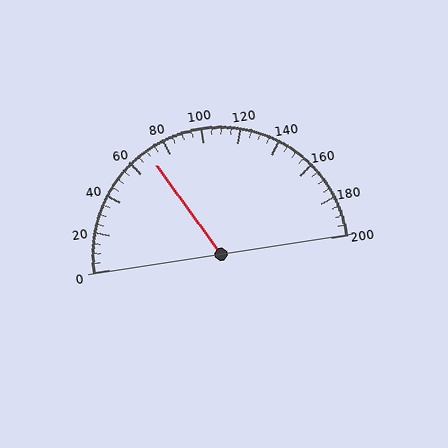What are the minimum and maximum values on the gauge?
The gauge ranges from 0 to 200.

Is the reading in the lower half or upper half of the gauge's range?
The reading is in the lower half of the range (0 to 200).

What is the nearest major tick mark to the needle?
The nearest major tick mark is 80.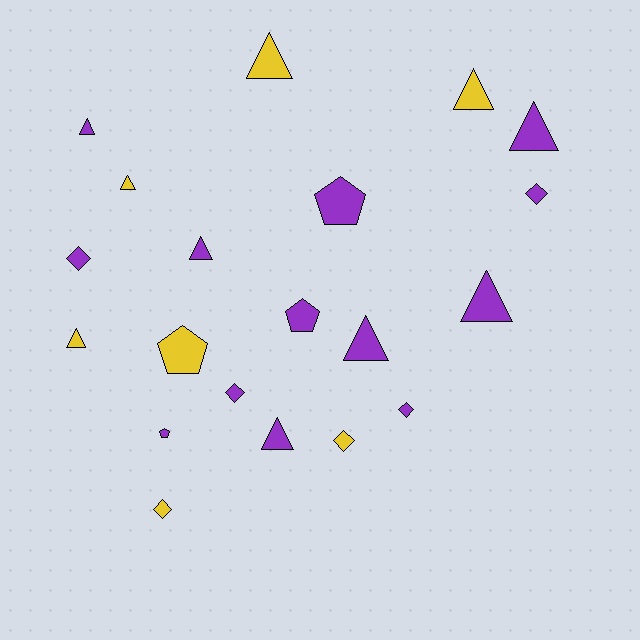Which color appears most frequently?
Purple, with 13 objects.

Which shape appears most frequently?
Triangle, with 10 objects.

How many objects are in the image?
There are 20 objects.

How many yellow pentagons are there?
There is 1 yellow pentagon.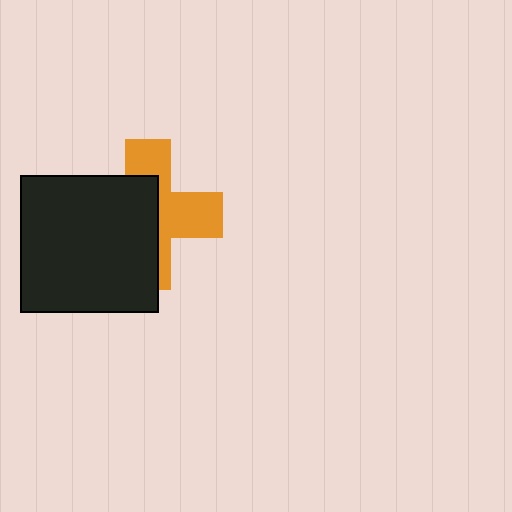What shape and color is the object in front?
The object in front is a black square.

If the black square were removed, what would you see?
You would see the complete orange cross.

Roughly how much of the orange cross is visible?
About half of it is visible (roughly 46%).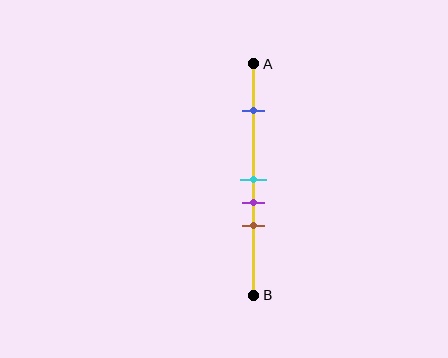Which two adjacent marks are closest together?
The cyan and purple marks are the closest adjacent pair.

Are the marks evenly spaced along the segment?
No, the marks are not evenly spaced.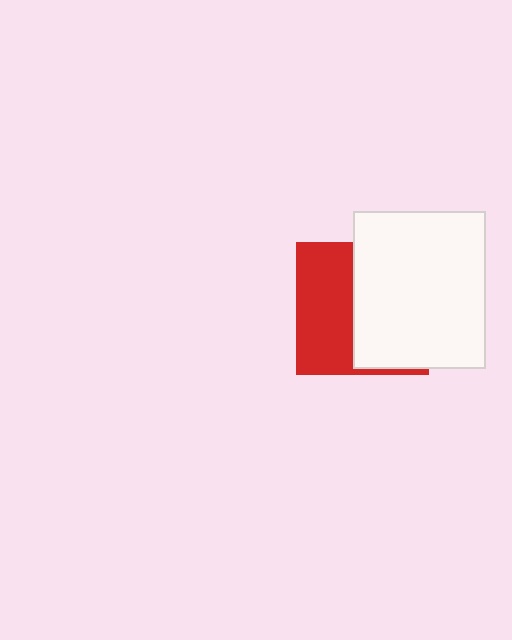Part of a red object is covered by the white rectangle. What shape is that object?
It is a square.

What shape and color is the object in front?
The object in front is a white rectangle.